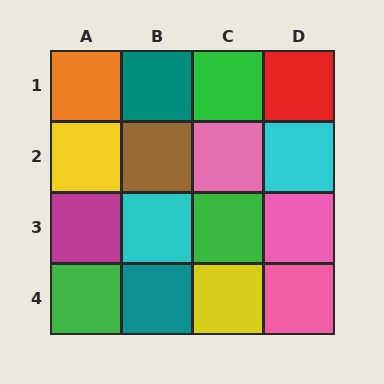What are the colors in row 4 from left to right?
Green, teal, yellow, pink.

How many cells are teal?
2 cells are teal.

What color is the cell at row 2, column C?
Pink.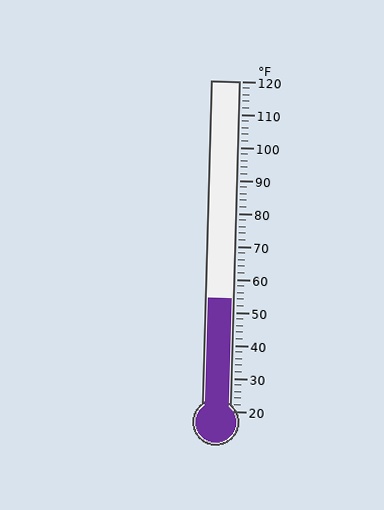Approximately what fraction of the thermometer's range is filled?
The thermometer is filled to approximately 35% of its range.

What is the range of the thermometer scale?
The thermometer scale ranges from 20°F to 120°F.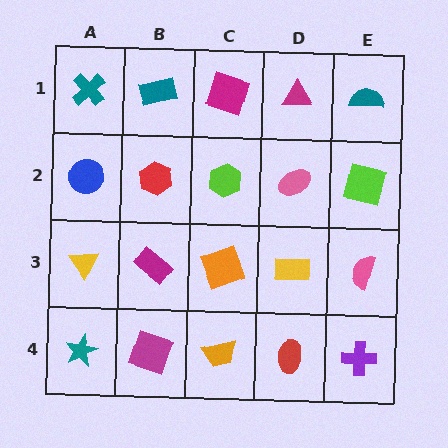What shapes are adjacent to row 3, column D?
A pink ellipse (row 2, column D), a red ellipse (row 4, column D), an orange square (row 3, column C), a pink semicircle (row 3, column E).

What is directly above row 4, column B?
A magenta rectangle.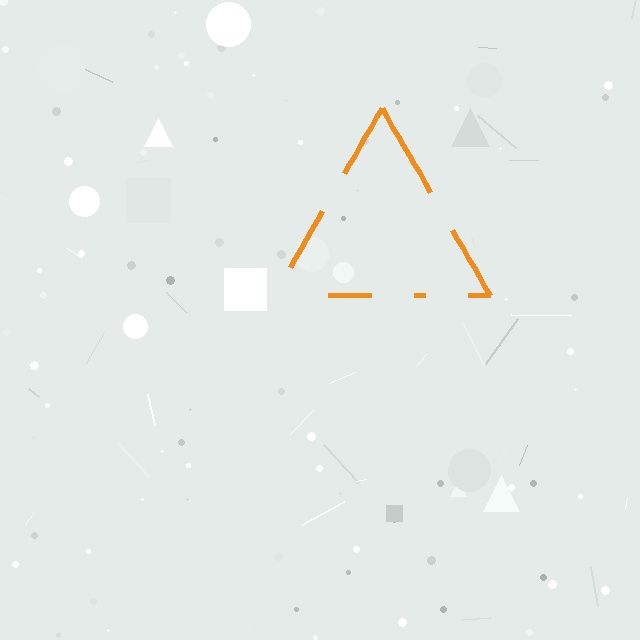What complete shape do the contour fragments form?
The contour fragments form a triangle.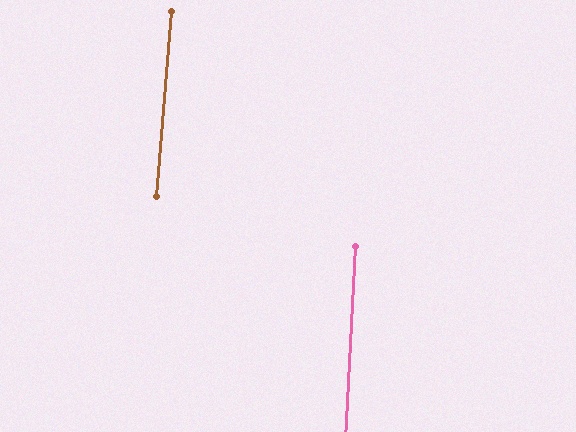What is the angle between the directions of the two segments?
Approximately 2 degrees.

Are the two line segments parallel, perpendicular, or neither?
Parallel — their directions differ by only 2.0°.